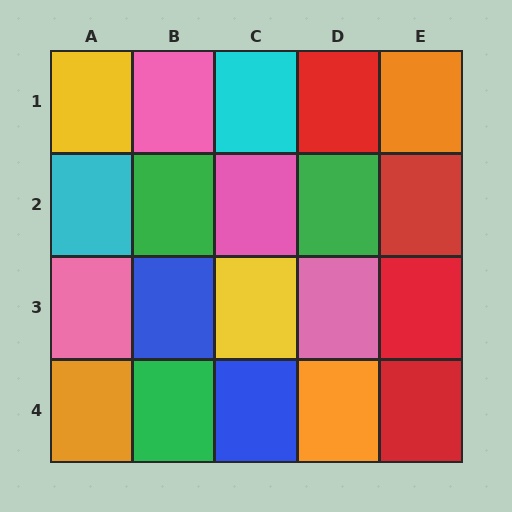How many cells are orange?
3 cells are orange.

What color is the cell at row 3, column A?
Pink.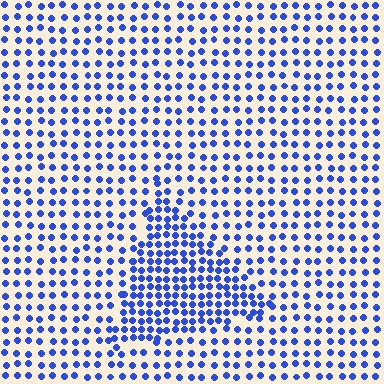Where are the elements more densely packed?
The elements are more densely packed inside the triangle boundary.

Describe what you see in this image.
The image contains small blue elements arranged at two different densities. A triangle-shaped region is visible where the elements are more densely packed than the surrounding area.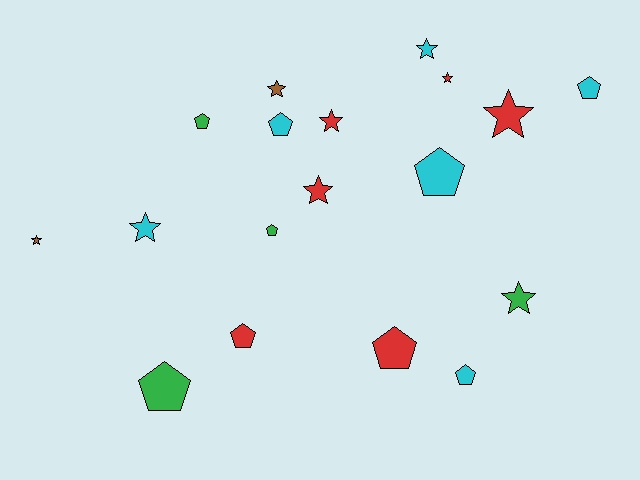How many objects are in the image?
There are 18 objects.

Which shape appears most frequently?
Pentagon, with 9 objects.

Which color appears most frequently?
Cyan, with 6 objects.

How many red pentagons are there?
There are 2 red pentagons.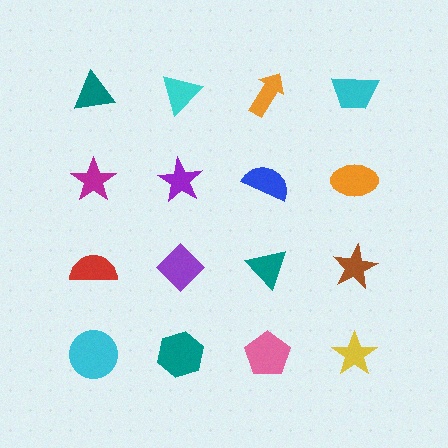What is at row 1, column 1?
A teal triangle.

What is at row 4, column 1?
A cyan circle.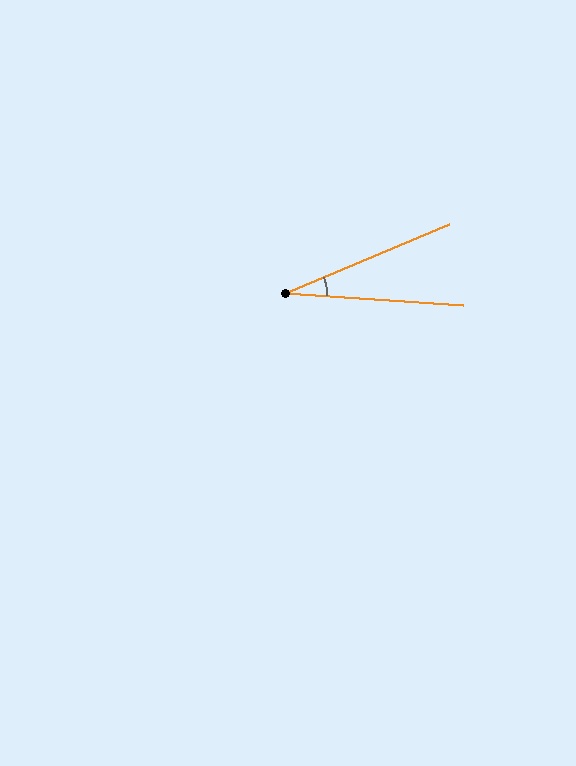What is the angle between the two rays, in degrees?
Approximately 27 degrees.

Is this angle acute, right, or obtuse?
It is acute.